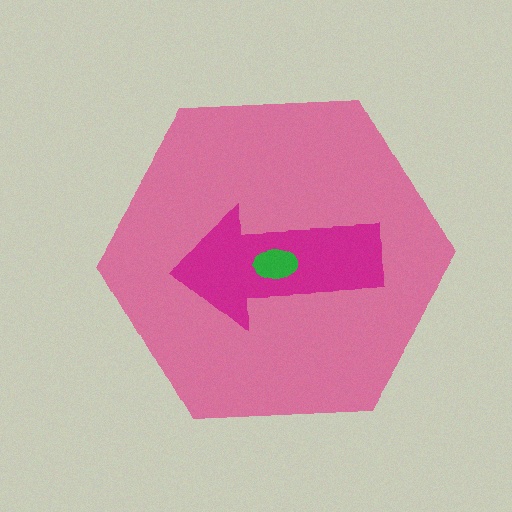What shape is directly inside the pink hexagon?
The magenta arrow.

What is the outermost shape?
The pink hexagon.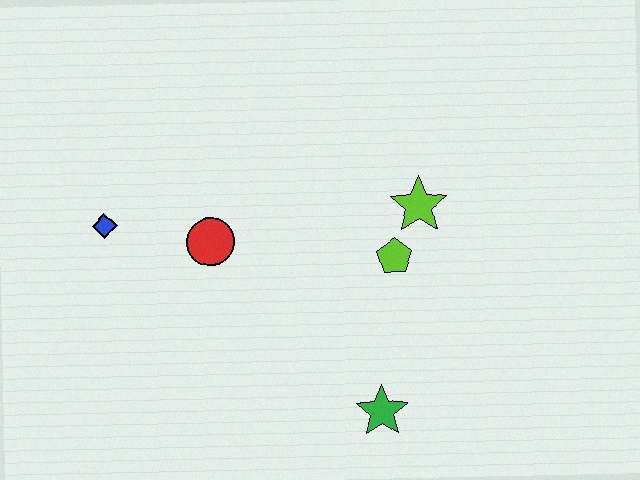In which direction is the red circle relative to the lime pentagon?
The red circle is to the left of the lime pentagon.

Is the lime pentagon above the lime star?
No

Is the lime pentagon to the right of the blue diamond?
Yes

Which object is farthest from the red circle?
The green star is farthest from the red circle.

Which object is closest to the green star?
The lime pentagon is closest to the green star.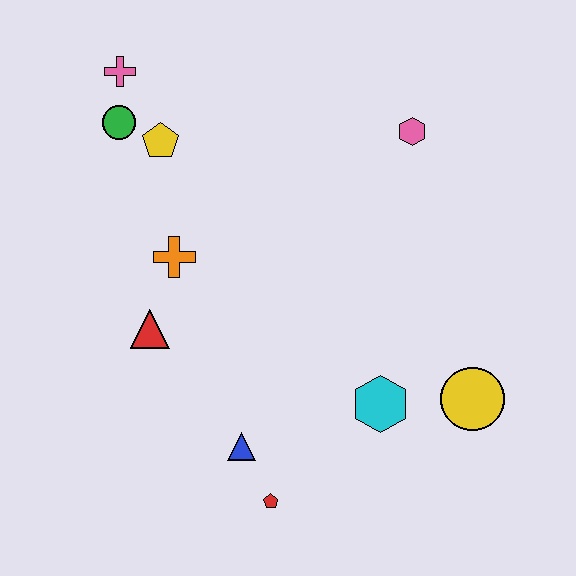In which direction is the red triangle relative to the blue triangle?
The red triangle is above the blue triangle.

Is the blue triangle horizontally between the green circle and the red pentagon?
Yes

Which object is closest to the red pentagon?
The blue triangle is closest to the red pentagon.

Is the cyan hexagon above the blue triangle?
Yes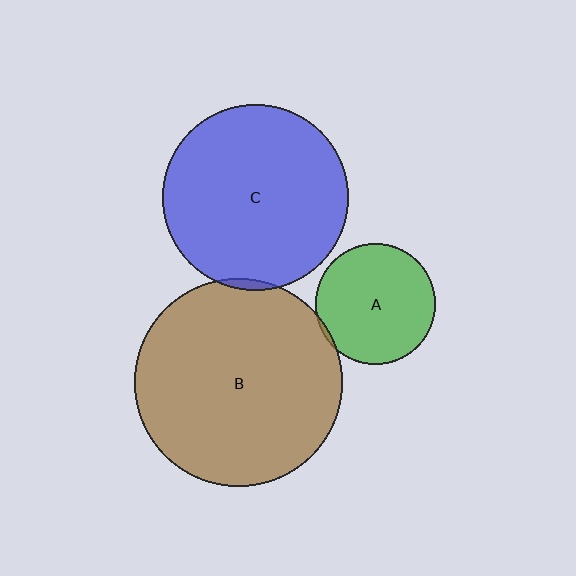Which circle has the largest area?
Circle B (brown).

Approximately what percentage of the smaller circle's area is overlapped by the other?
Approximately 5%.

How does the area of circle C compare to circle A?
Approximately 2.4 times.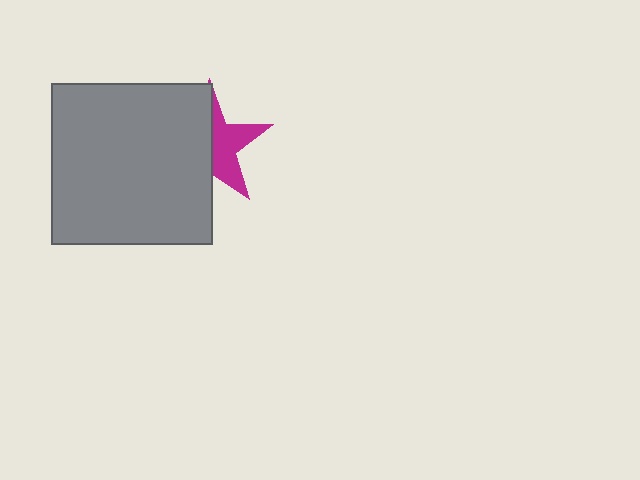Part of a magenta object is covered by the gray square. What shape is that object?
It is a star.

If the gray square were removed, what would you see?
You would see the complete magenta star.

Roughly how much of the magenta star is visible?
A small part of it is visible (roughly 44%).